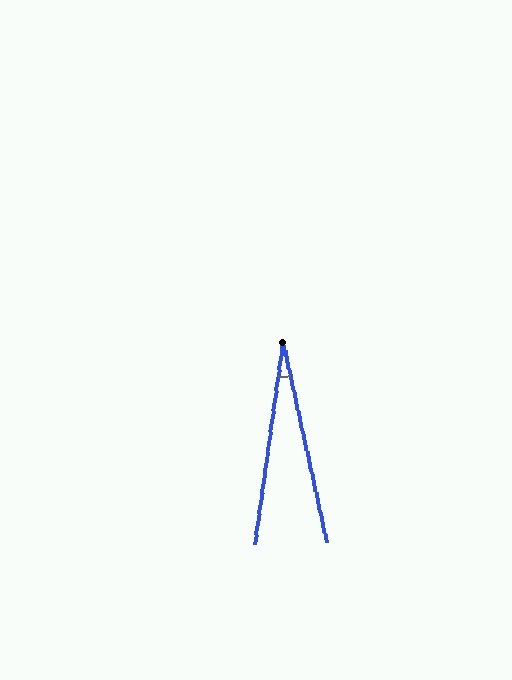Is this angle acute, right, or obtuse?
It is acute.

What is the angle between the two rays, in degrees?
Approximately 20 degrees.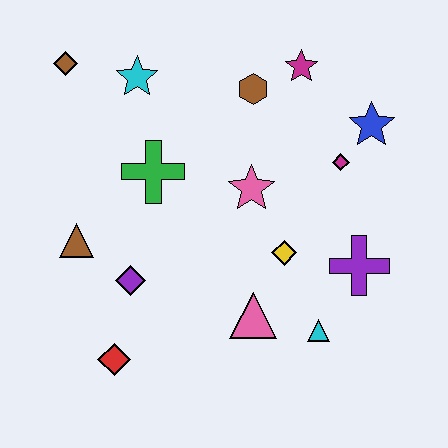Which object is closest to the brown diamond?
The cyan star is closest to the brown diamond.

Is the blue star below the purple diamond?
No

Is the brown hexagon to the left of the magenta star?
Yes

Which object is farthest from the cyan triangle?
The brown diamond is farthest from the cyan triangle.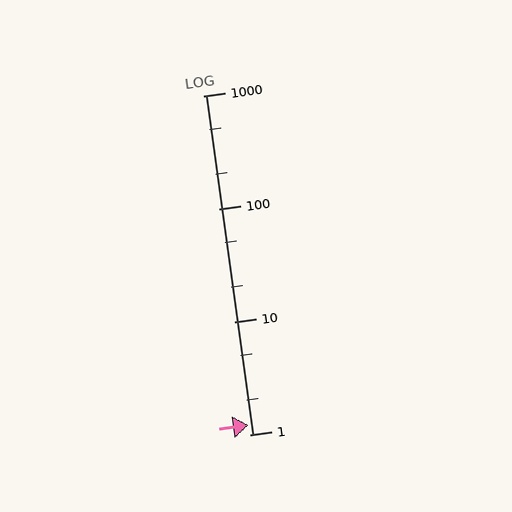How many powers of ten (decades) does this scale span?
The scale spans 3 decades, from 1 to 1000.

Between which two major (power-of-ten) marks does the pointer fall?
The pointer is between 1 and 10.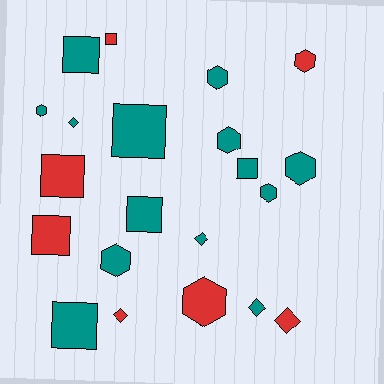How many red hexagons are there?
There are 2 red hexagons.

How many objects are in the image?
There are 21 objects.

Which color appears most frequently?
Teal, with 14 objects.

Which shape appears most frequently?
Hexagon, with 8 objects.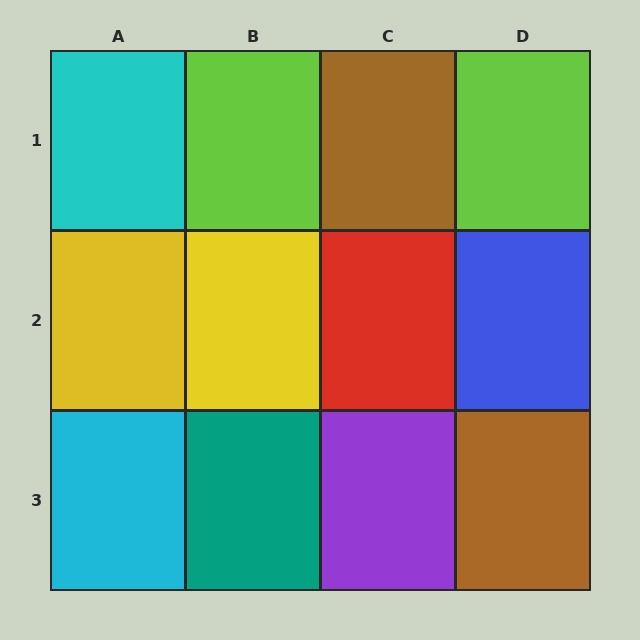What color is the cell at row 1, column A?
Cyan.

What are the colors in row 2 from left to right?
Yellow, yellow, red, blue.